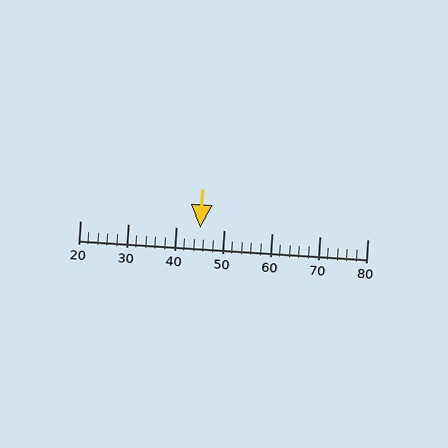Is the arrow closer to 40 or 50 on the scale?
The arrow is closer to 50.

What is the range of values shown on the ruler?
The ruler shows values from 20 to 80.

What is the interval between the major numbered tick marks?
The major tick marks are spaced 10 units apart.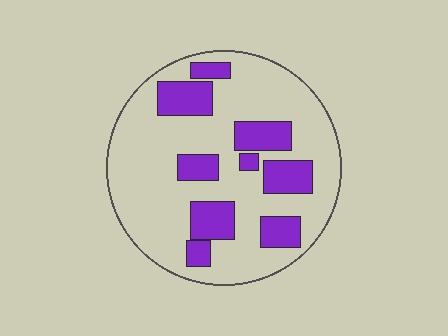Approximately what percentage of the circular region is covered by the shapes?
Approximately 25%.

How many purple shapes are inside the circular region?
9.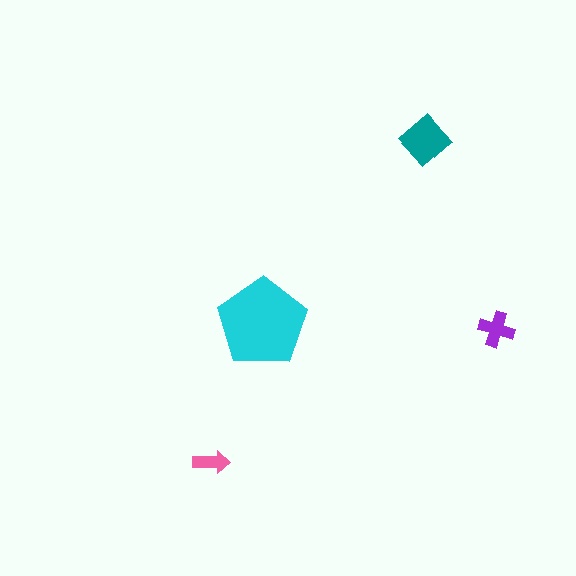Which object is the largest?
The cyan pentagon.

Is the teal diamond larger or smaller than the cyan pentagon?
Smaller.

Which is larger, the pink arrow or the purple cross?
The purple cross.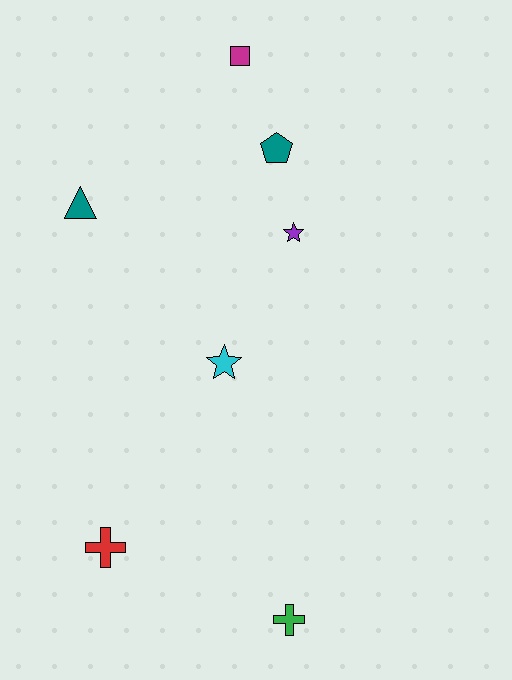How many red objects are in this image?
There is 1 red object.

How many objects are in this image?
There are 7 objects.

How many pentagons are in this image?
There is 1 pentagon.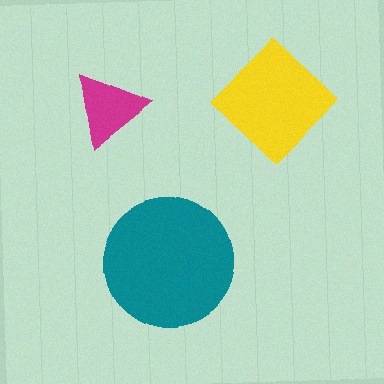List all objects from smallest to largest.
The magenta triangle, the yellow diamond, the teal circle.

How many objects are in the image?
There are 3 objects in the image.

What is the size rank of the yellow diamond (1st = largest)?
2nd.